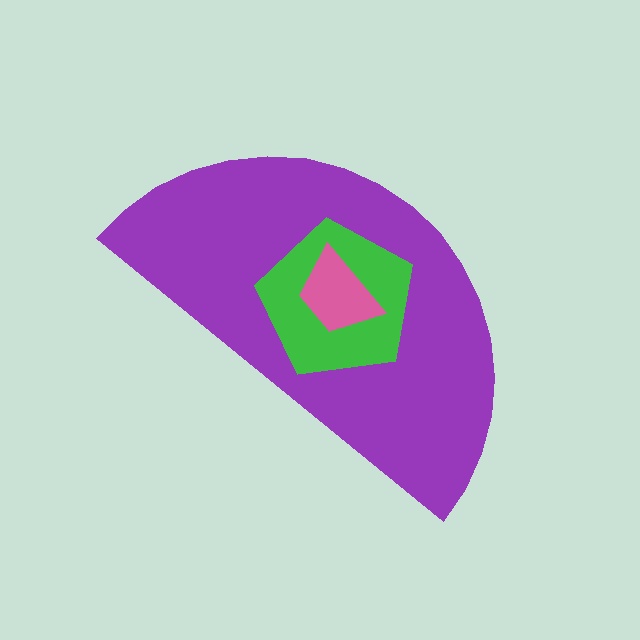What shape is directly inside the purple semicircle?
The green pentagon.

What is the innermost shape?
The pink trapezoid.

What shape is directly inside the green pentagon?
The pink trapezoid.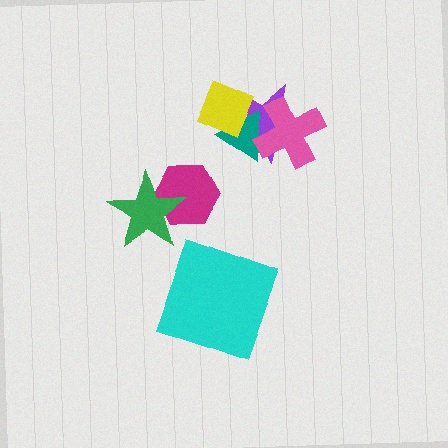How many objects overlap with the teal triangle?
3 objects overlap with the teal triangle.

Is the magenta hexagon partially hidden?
Yes, it is partially covered by another shape.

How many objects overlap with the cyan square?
0 objects overlap with the cyan square.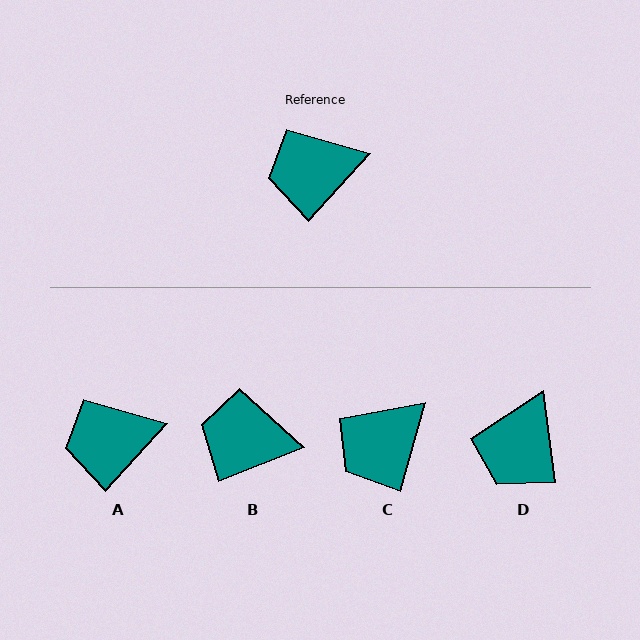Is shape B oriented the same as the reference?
No, it is off by about 26 degrees.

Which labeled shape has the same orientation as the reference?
A.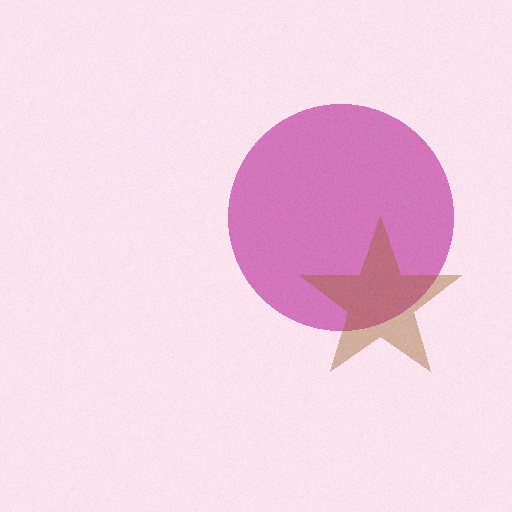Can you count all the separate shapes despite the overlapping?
Yes, there are 2 separate shapes.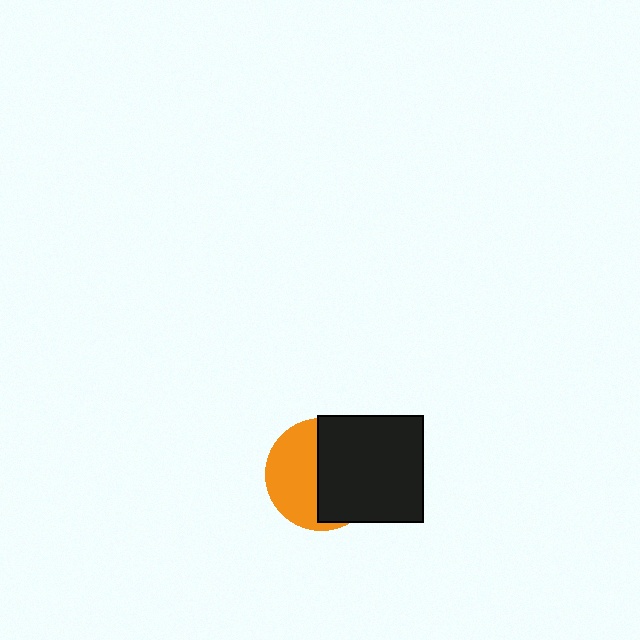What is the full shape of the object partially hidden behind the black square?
The partially hidden object is an orange circle.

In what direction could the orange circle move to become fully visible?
The orange circle could move left. That would shift it out from behind the black square entirely.